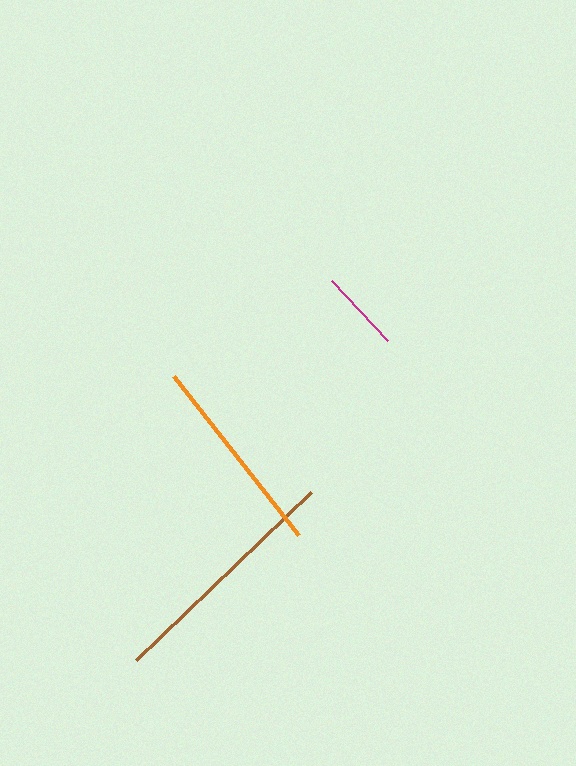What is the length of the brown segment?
The brown segment is approximately 242 pixels long.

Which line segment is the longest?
The brown line is the longest at approximately 242 pixels.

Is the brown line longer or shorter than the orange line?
The brown line is longer than the orange line.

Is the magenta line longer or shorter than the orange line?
The orange line is longer than the magenta line.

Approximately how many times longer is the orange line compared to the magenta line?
The orange line is approximately 2.5 times the length of the magenta line.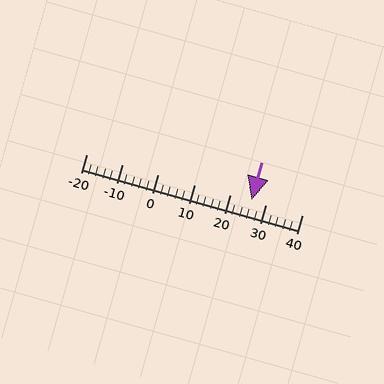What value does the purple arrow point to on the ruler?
The purple arrow points to approximately 26.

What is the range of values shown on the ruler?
The ruler shows values from -20 to 40.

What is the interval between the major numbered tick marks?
The major tick marks are spaced 10 units apart.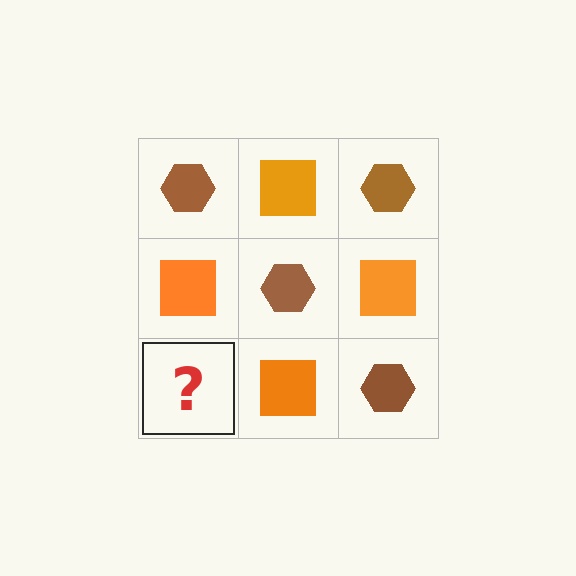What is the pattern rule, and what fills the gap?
The rule is that it alternates brown hexagon and orange square in a checkerboard pattern. The gap should be filled with a brown hexagon.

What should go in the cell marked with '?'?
The missing cell should contain a brown hexagon.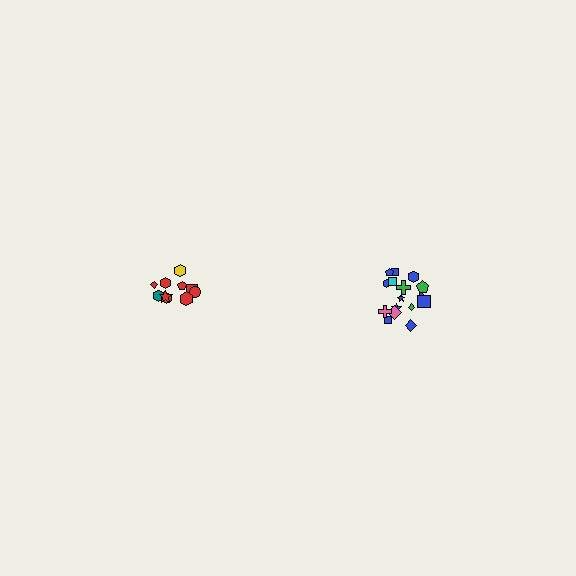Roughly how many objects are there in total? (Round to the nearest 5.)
Roughly 30 objects in total.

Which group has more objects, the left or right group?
The right group.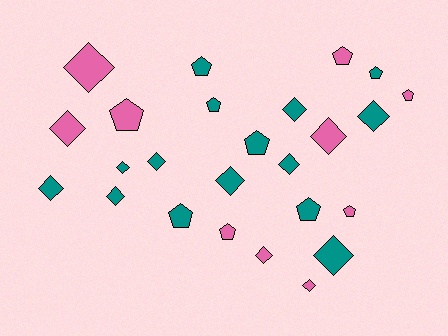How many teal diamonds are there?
There are 9 teal diamonds.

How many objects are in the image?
There are 25 objects.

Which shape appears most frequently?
Diamond, with 14 objects.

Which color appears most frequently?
Teal, with 15 objects.